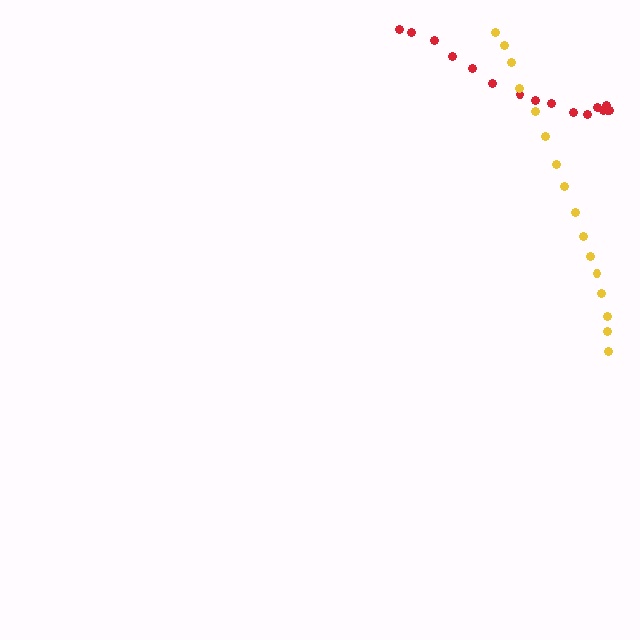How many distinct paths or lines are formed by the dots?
There are 2 distinct paths.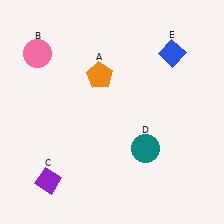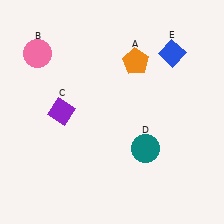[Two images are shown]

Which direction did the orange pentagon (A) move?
The orange pentagon (A) moved right.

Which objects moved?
The objects that moved are: the orange pentagon (A), the purple diamond (C).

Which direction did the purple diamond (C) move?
The purple diamond (C) moved up.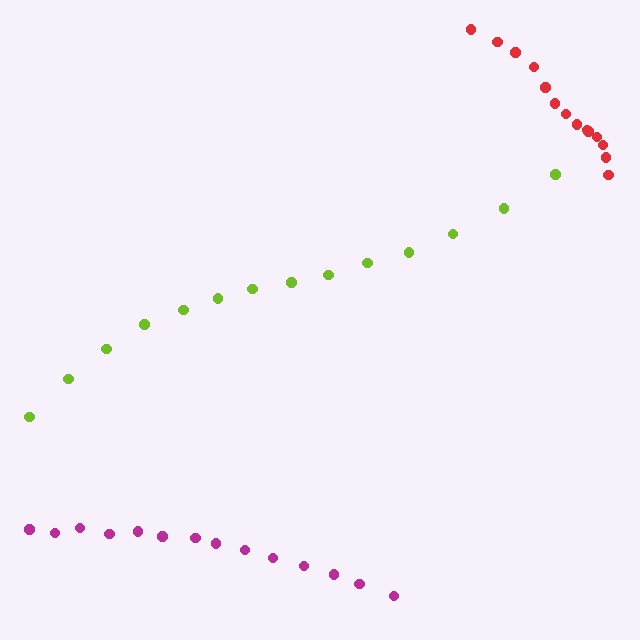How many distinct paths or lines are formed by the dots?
There are 3 distinct paths.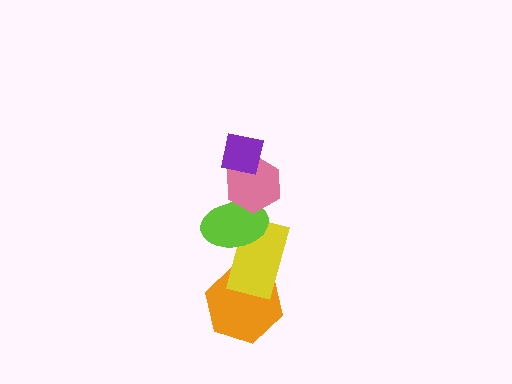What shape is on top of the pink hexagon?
The purple square is on top of the pink hexagon.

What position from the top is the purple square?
The purple square is 1st from the top.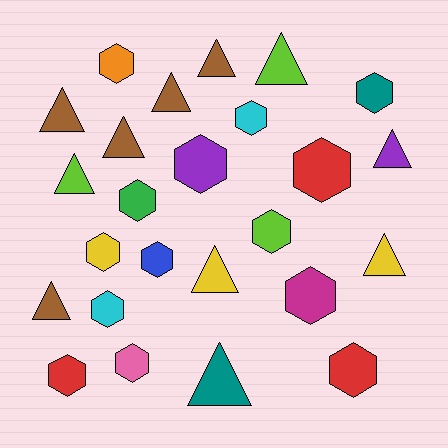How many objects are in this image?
There are 25 objects.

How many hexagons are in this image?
There are 14 hexagons.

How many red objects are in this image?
There are 3 red objects.